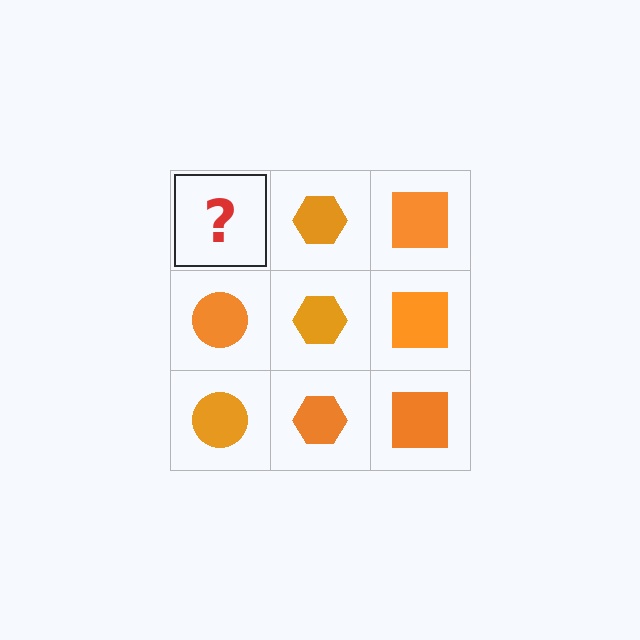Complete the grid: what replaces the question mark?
The question mark should be replaced with an orange circle.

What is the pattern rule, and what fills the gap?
The rule is that each column has a consistent shape. The gap should be filled with an orange circle.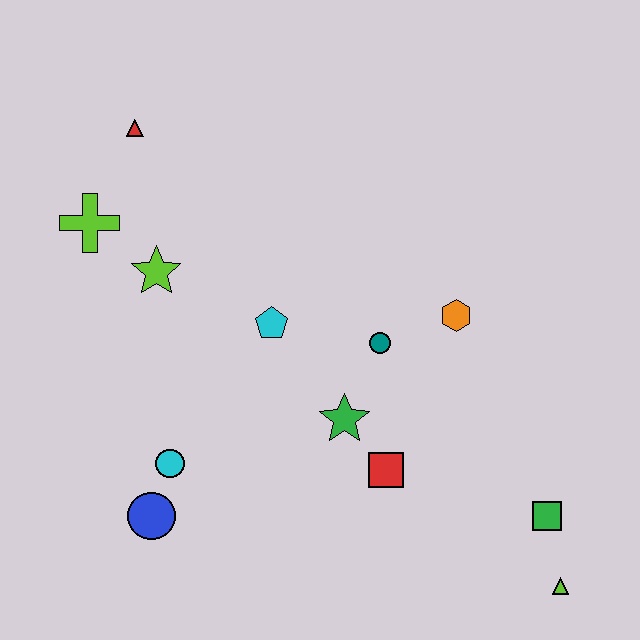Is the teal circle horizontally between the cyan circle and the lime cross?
No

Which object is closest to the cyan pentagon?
The teal circle is closest to the cyan pentagon.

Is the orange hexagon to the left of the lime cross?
No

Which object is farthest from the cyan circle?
The lime triangle is farthest from the cyan circle.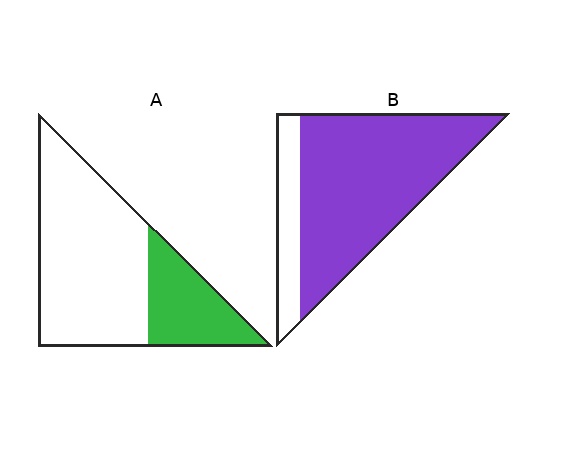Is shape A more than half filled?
No.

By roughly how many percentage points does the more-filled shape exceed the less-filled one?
By roughly 50 percentage points (B over A).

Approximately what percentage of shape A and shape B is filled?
A is approximately 30% and B is approximately 80%.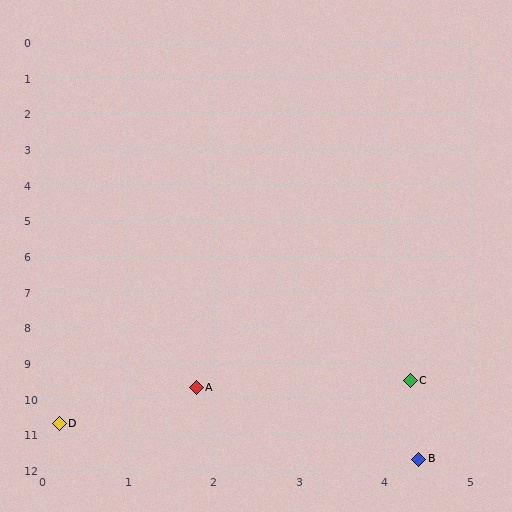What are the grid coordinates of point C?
Point C is at approximately (4.3, 9.5).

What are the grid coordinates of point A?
Point A is at approximately (1.8, 9.7).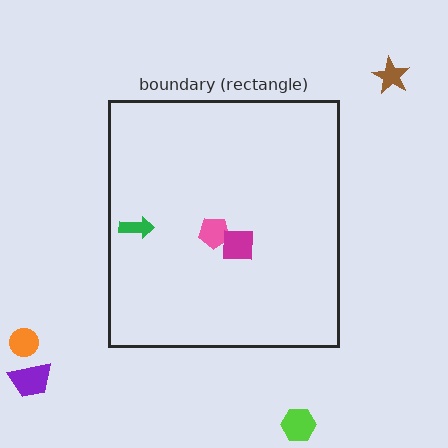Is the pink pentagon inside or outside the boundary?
Inside.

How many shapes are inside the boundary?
3 inside, 4 outside.